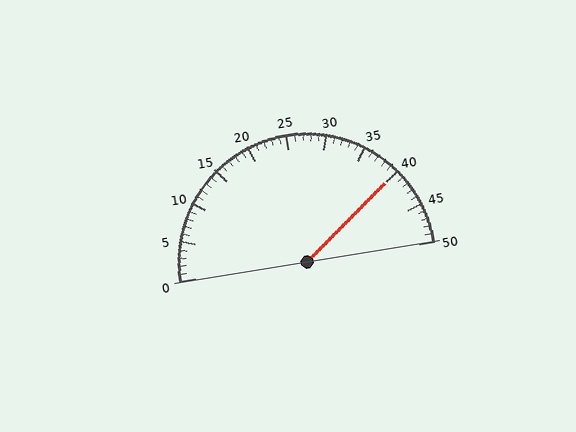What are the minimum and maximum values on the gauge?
The gauge ranges from 0 to 50.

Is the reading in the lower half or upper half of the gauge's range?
The reading is in the upper half of the range (0 to 50).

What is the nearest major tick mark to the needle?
The nearest major tick mark is 40.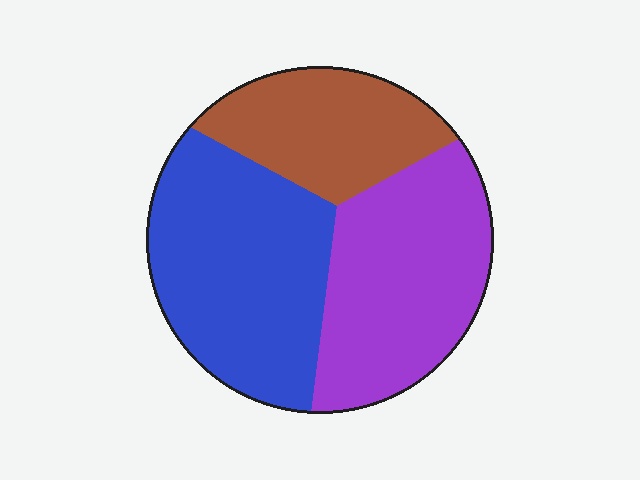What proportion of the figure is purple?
Purple takes up about three eighths (3/8) of the figure.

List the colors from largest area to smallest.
From largest to smallest: blue, purple, brown.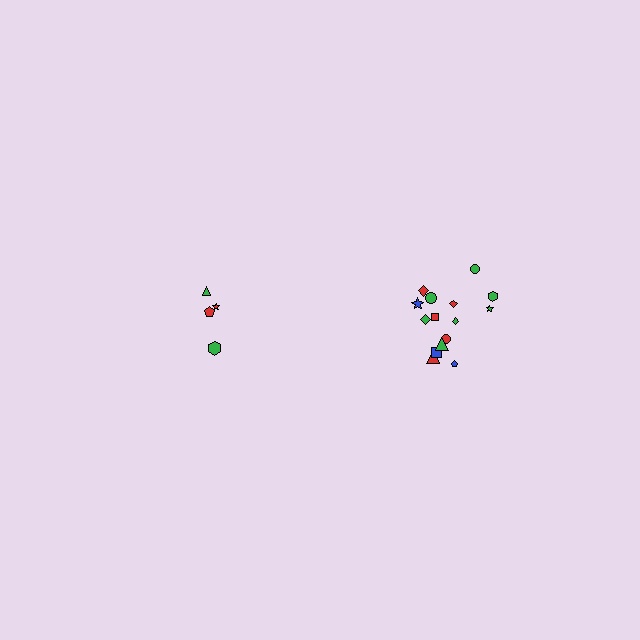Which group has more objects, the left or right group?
The right group.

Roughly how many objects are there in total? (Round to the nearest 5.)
Roughly 20 objects in total.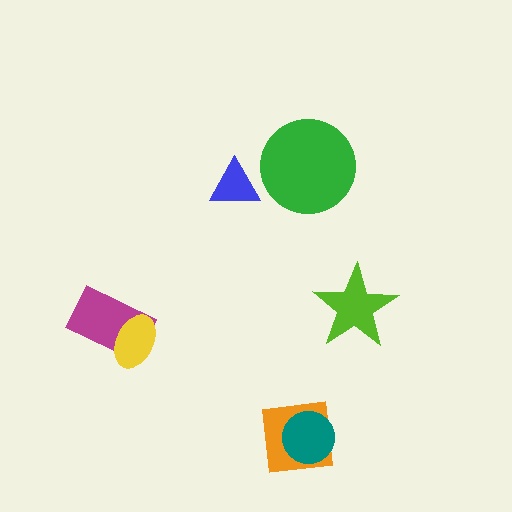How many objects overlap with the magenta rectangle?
1 object overlaps with the magenta rectangle.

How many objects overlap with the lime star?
0 objects overlap with the lime star.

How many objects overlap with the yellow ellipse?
1 object overlaps with the yellow ellipse.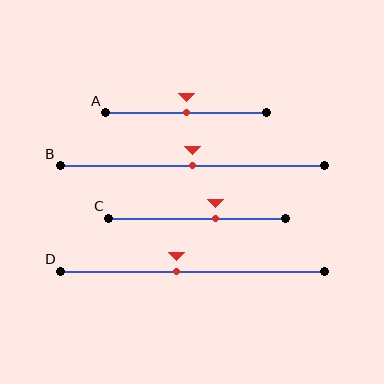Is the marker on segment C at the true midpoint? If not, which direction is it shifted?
No, the marker on segment C is shifted to the right by about 10% of the segment length.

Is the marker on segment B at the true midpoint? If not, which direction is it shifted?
Yes, the marker on segment B is at the true midpoint.